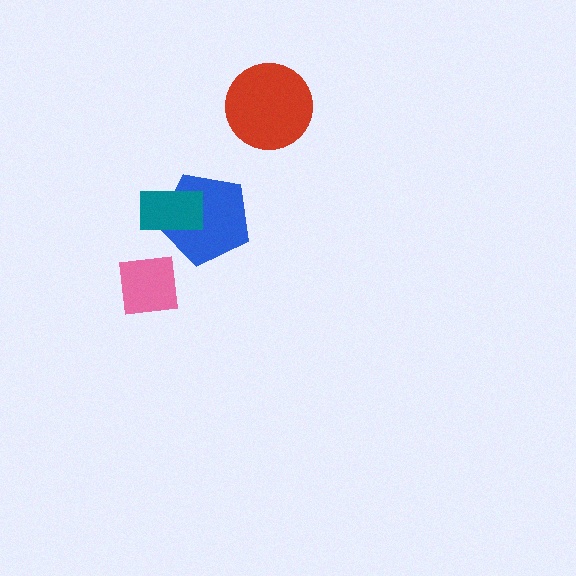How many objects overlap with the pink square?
0 objects overlap with the pink square.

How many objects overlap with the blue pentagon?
1 object overlaps with the blue pentagon.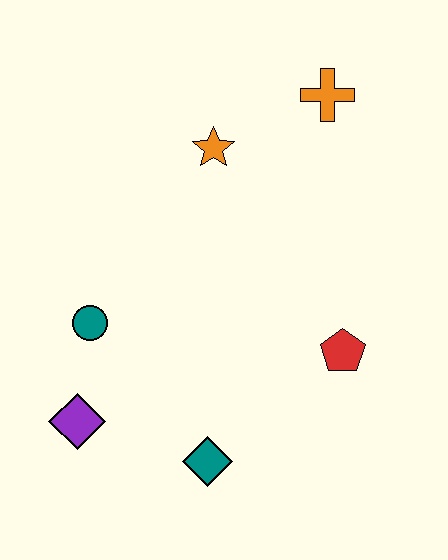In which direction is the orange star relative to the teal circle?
The orange star is above the teal circle.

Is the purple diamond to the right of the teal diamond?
No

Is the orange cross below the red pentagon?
No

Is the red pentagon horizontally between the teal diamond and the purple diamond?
No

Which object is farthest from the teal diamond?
The orange cross is farthest from the teal diamond.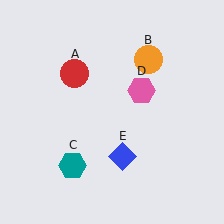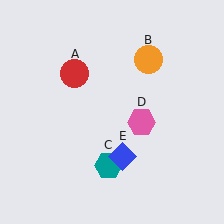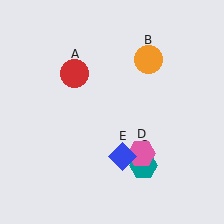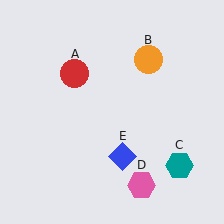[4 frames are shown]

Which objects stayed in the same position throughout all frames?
Red circle (object A) and orange circle (object B) and blue diamond (object E) remained stationary.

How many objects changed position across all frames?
2 objects changed position: teal hexagon (object C), pink hexagon (object D).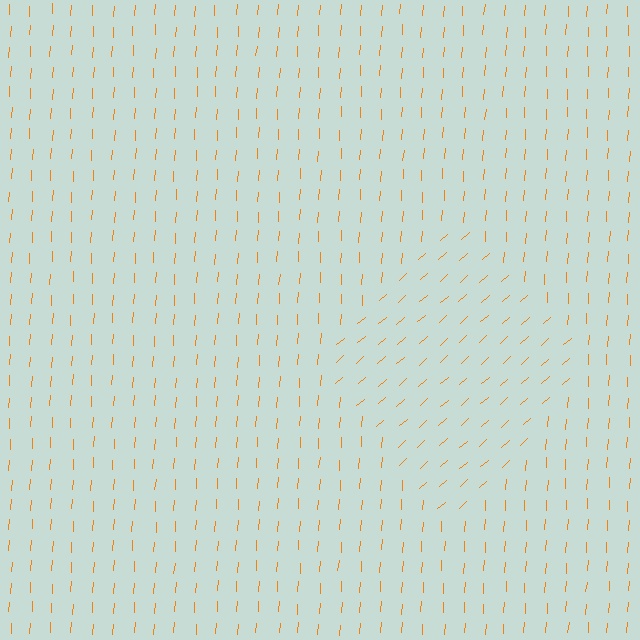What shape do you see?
I see a diamond.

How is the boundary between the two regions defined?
The boundary is defined purely by a change in line orientation (approximately 45 degrees difference). All lines are the same color and thickness.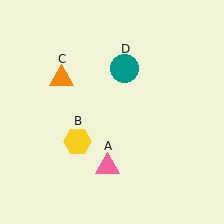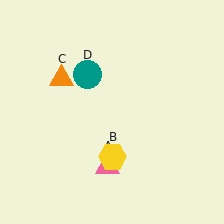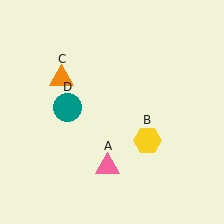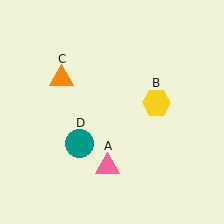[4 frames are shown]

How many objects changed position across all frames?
2 objects changed position: yellow hexagon (object B), teal circle (object D).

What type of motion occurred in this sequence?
The yellow hexagon (object B), teal circle (object D) rotated counterclockwise around the center of the scene.